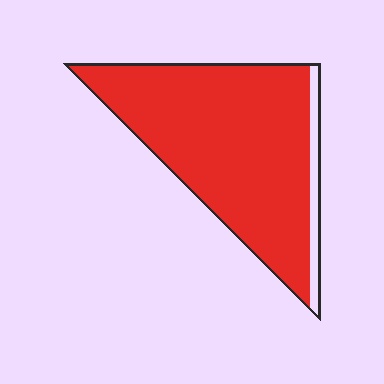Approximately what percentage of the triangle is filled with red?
Approximately 90%.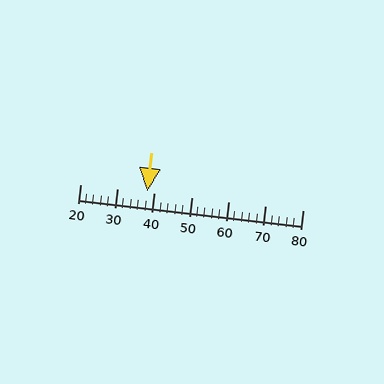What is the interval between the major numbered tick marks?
The major tick marks are spaced 10 units apart.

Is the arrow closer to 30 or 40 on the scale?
The arrow is closer to 40.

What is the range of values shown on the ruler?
The ruler shows values from 20 to 80.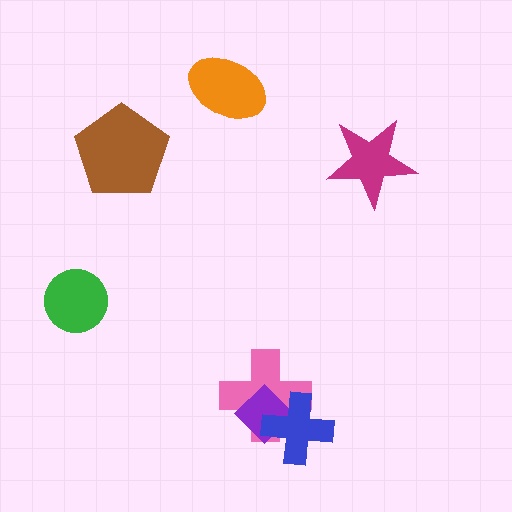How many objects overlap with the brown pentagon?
0 objects overlap with the brown pentagon.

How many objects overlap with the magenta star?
0 objects overlap with the magenta star.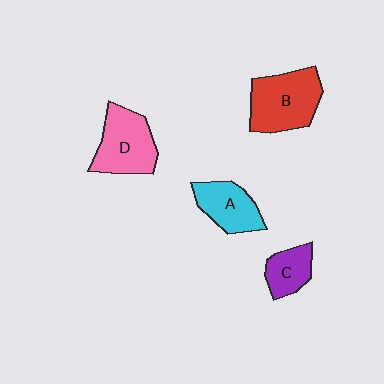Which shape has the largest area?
Shape B (red).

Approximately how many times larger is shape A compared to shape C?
Approximately 1.3 times.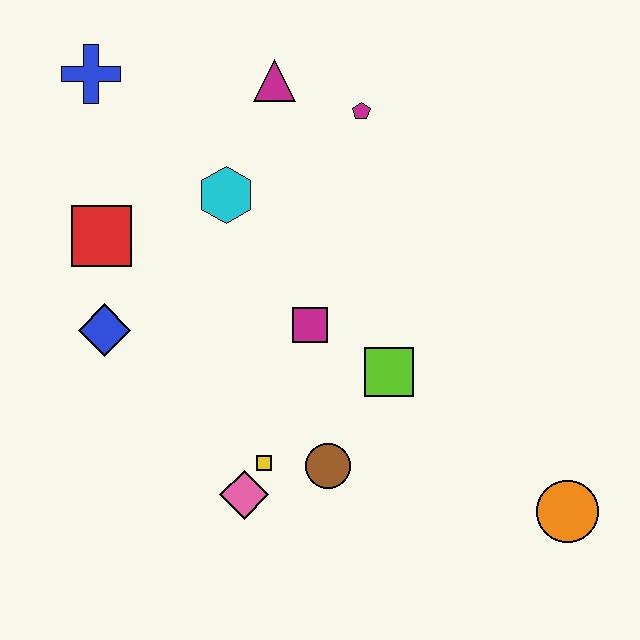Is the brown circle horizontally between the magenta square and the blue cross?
No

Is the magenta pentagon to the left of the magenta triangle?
No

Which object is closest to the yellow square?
The pink diamond is closest to the yellow square.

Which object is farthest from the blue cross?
The orange circle is farthest from the blue cross.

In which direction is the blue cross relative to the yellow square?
The blue cross is above the yellow square.